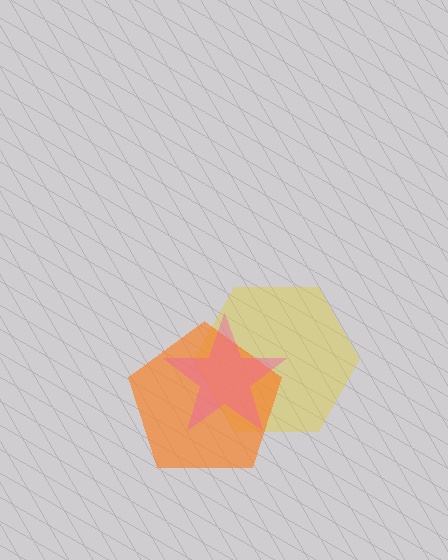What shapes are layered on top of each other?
The layered shapes are: a yellow hexagon, an orange pentagon, a pink star.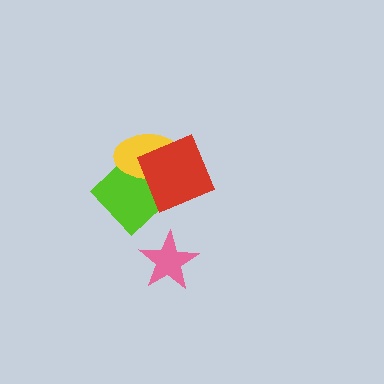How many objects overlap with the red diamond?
2 objects overlap with the red diamond.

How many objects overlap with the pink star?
0 objects overlap with the pink star.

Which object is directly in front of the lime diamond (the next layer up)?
The yellow ellipse is directly in front of the lime diamond.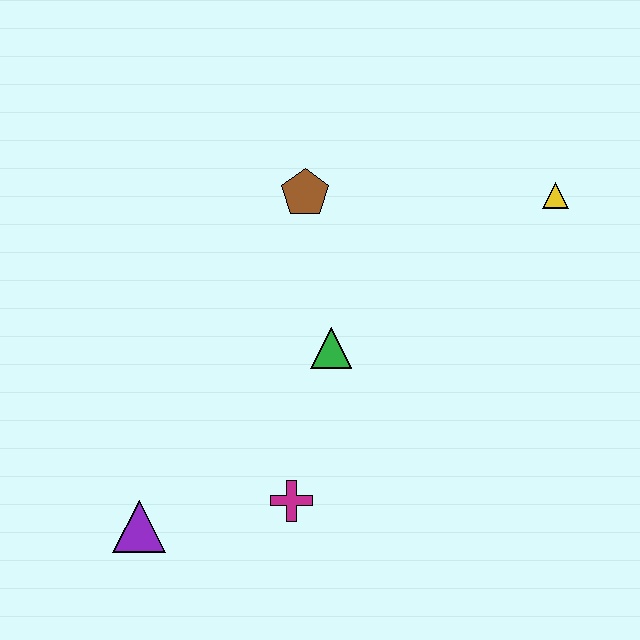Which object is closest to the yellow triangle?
The brown pentagon is closest to the yellow triangle.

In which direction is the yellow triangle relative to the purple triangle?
The yellow triangle is to the right of the purple triangle.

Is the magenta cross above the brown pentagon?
No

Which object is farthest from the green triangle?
The yellow triangle is farthest from the green triangle.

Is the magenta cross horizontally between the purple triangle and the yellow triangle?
Yes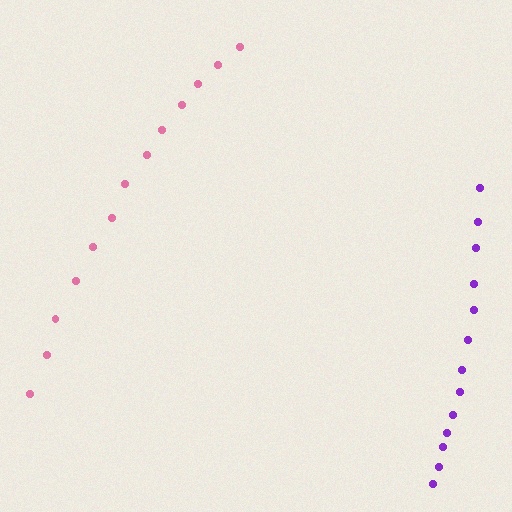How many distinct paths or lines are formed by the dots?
There are 2 distinct paths.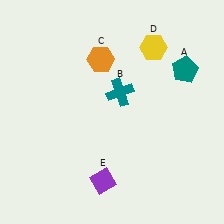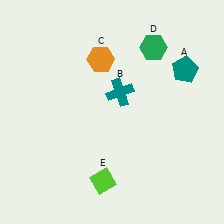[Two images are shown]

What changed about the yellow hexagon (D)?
In Image 1, D is yellow. In Image 2, it changed to green.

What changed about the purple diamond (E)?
In Image 1, E is purple. In Image 2, it changed to lime.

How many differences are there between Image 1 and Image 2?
There are 2 differences between the two images.